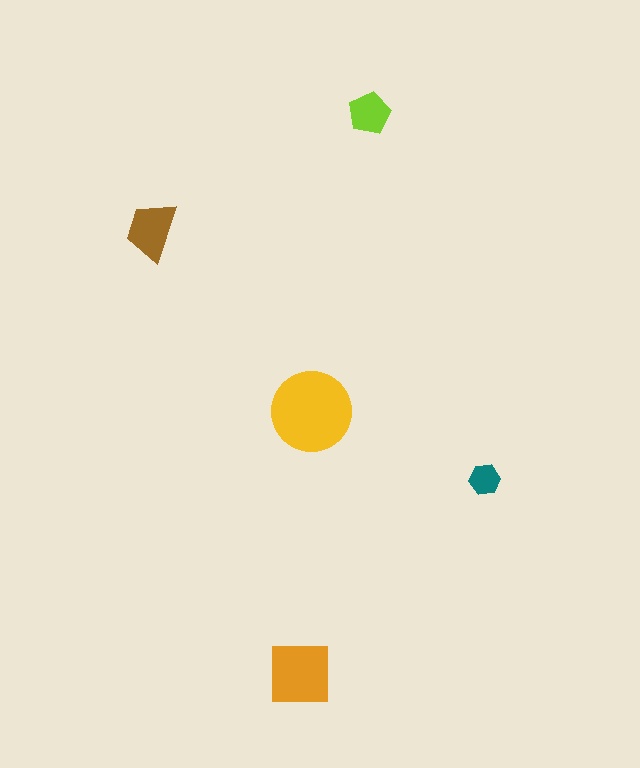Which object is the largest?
The yellow circle.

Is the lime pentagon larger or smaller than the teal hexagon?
Larger.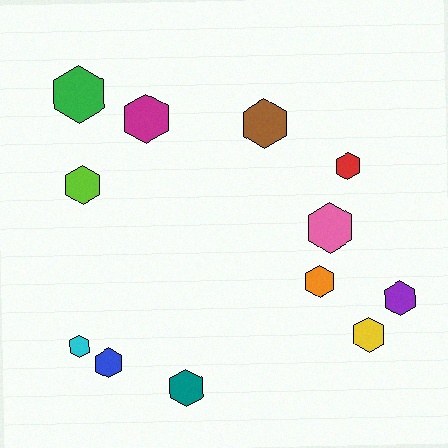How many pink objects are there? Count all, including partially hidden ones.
There is 1 pink object.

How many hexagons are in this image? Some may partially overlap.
There are 12 hexagons.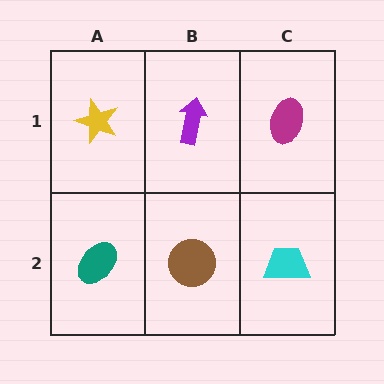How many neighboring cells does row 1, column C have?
2.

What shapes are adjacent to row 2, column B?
A purple arrow (row 1, column B), a teal ellipse (row 2, column A), a cyan trapezoid (row 2, column C).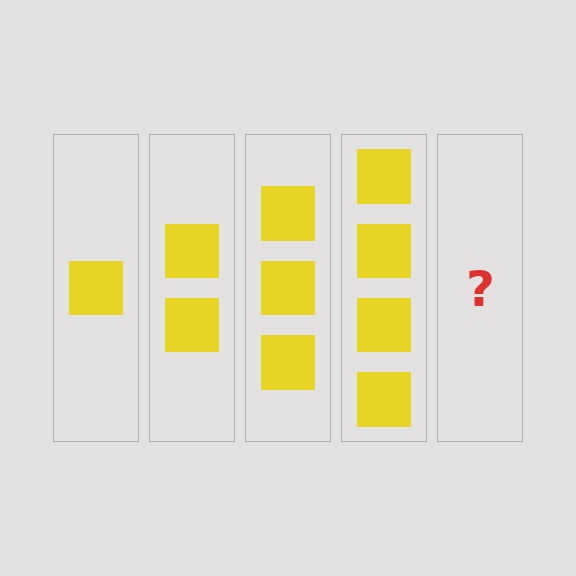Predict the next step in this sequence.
The next step is 5 squares.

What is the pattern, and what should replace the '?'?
The pattern is that each step adds one more square. The '?' should be 5 squares.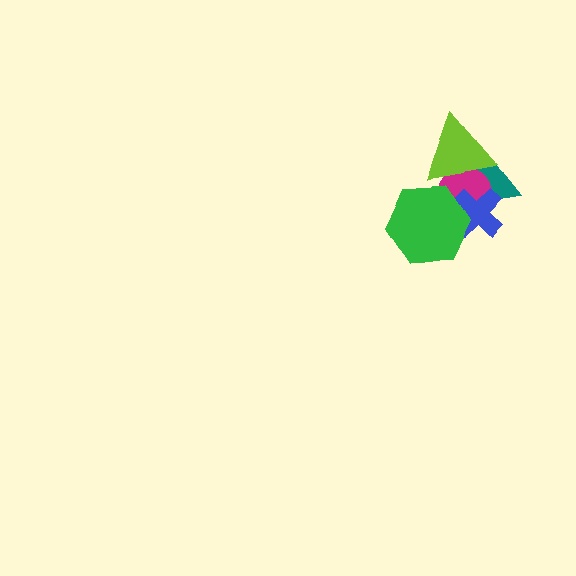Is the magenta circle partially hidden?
Yes, it is partially covered by another shape.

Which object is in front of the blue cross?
The green hexagon is in front of the blue cross.